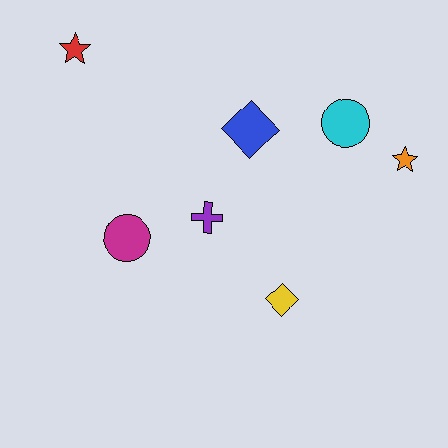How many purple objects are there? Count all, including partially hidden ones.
There is 1 purple object.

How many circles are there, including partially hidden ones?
There are 2 circles.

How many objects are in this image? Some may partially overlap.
There are 7 objects.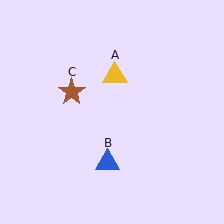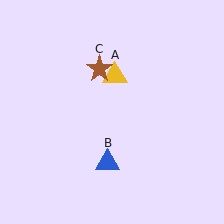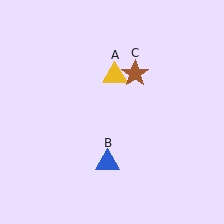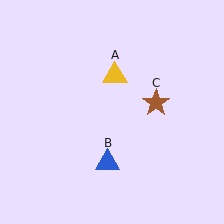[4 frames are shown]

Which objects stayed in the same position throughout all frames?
Yellow triangle (object A) and blue triangle (object B) remained stationary.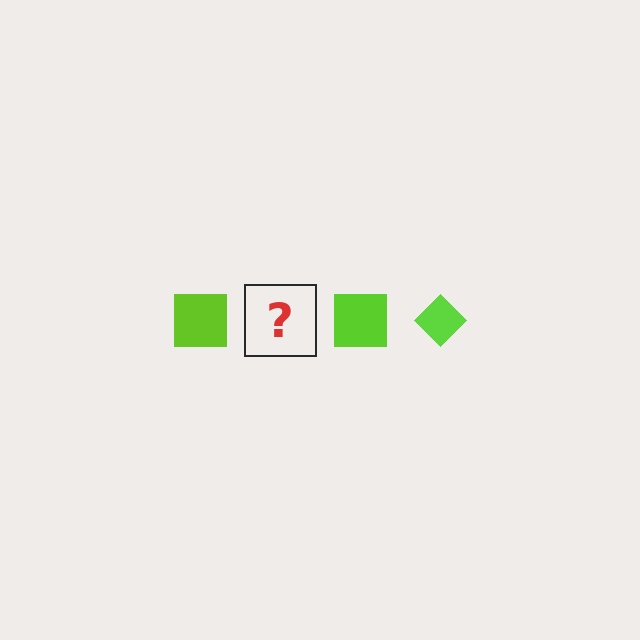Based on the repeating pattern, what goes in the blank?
The blank should be a lime diamond.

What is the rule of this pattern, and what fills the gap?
The rule is that the pattern cycles through square, diamond shapes in lime. The gap should be filled with a lime diamond.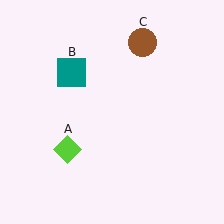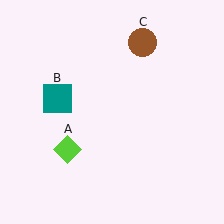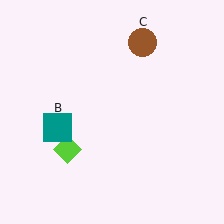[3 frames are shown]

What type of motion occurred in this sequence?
The teal square (object B) rotated counterclockwise around the center of the scene.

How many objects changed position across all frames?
1 object changed position: teal square (object B).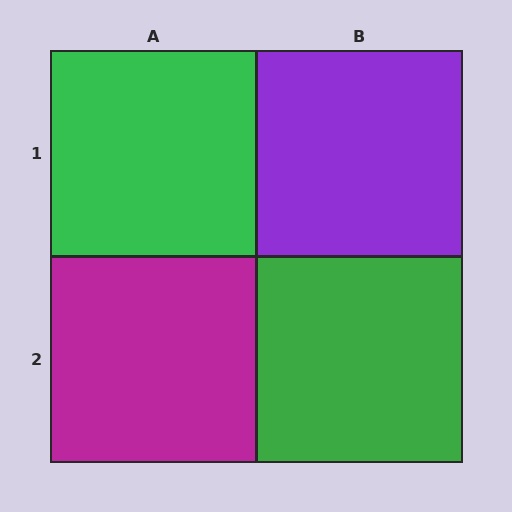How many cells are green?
2 cells are green.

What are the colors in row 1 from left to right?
Green, purple.